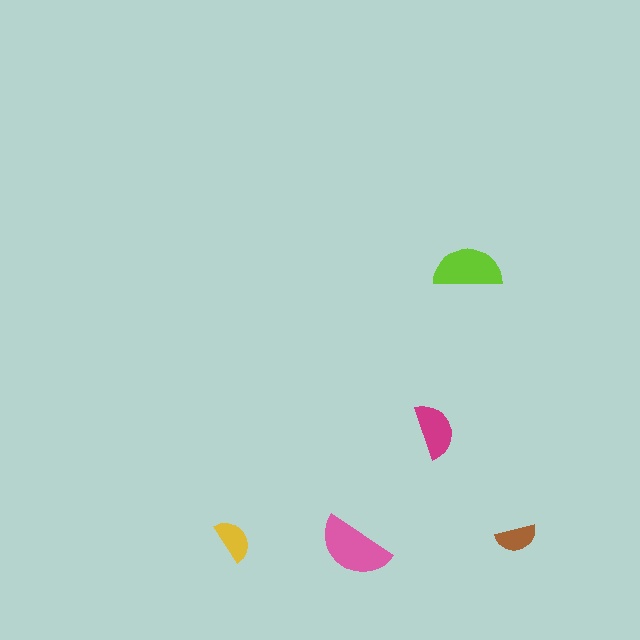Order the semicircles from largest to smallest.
the pink one, the lime one, the magenta one, the yellow one, the brown one.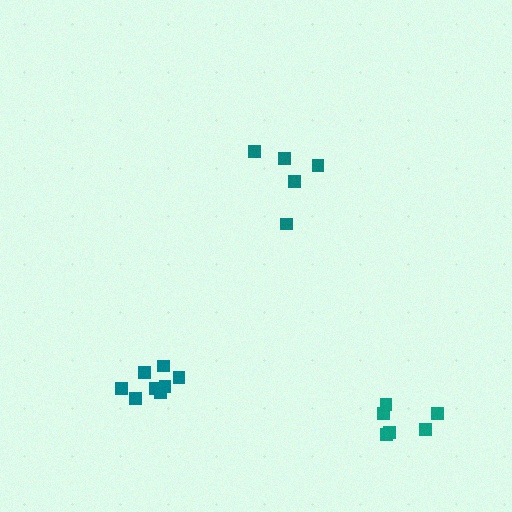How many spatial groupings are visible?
There are 3 spatial groupings.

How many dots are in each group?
Group 1: 5 dots, Group 2: 8 dots, Group 3: 6 dots (19 total).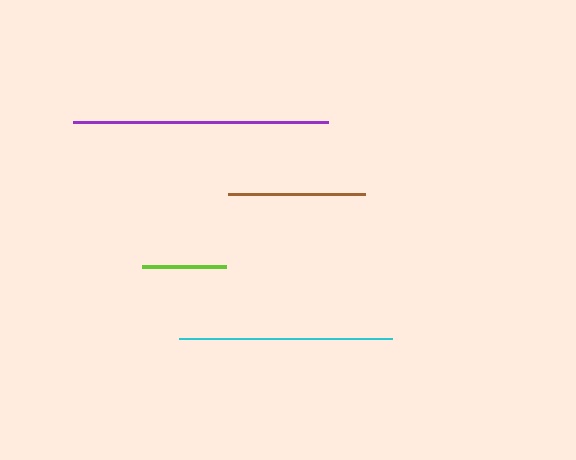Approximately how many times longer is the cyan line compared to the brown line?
The cyan line is approximately 1.6 times the length of the brown line.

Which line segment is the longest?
The purple line is the longest at approximately 255 pixels.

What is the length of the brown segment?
The brown segment is approximately 137 pixels long.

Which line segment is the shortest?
The lime line is the shortest at approximately 84 pixels.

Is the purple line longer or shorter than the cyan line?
The purple line is longer than the cyan line.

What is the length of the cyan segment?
The cyan segment is approximately 214 pixels long.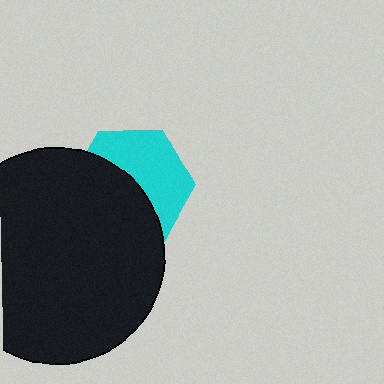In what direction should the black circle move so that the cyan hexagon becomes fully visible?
The black circle should move toward the lower-left. That is the shortest direction to clear the overlap and leave the cyan hexagon fully visible.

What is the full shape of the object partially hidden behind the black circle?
The partially hidden object is a cyan hexagon.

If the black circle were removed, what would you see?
You would see the complete cyan hexagon.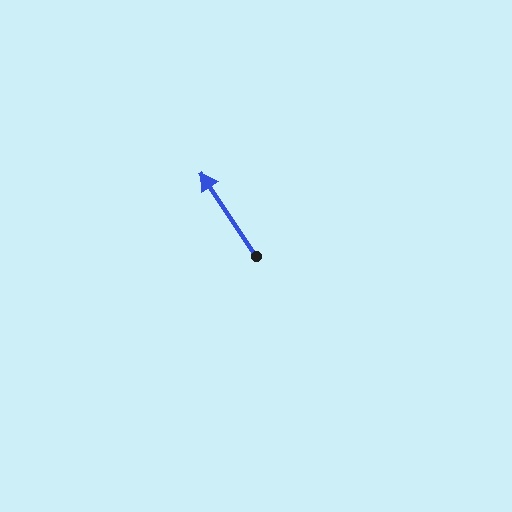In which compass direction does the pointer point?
Northwest.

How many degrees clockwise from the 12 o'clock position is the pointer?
Approximately 326 degrees.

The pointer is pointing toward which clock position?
Roughly 11 o'clock.